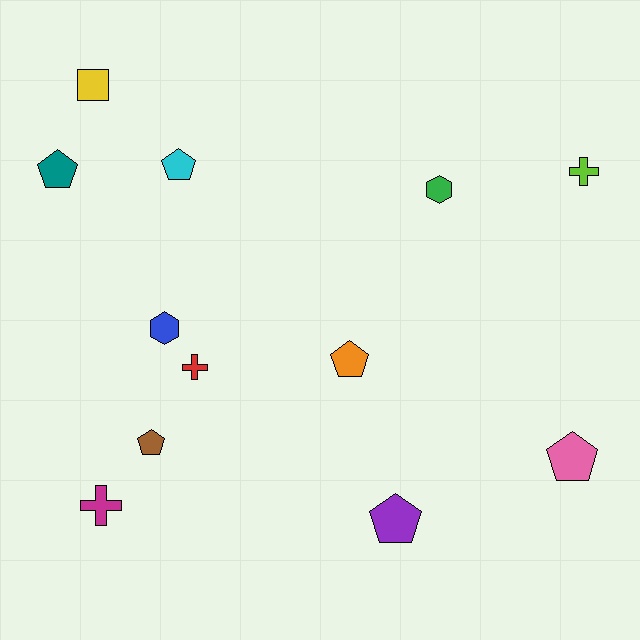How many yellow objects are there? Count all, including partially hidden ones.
There is 1 yellow object.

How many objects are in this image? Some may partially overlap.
There are 12 objects.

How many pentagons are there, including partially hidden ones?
There are 6 pentagons.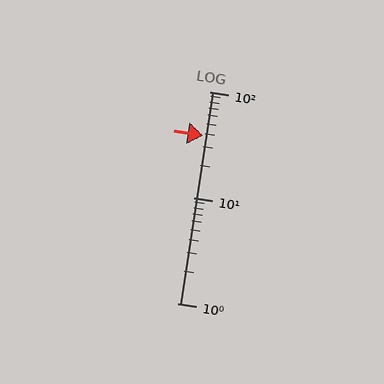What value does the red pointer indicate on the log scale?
The pointer indicates approximately 38.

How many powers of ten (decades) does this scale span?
The scale spans 2 decades, from 1 to 100.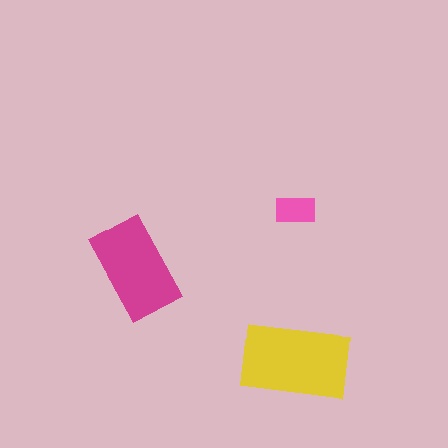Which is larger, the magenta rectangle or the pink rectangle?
The magenta one.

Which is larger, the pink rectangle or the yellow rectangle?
The yellow one.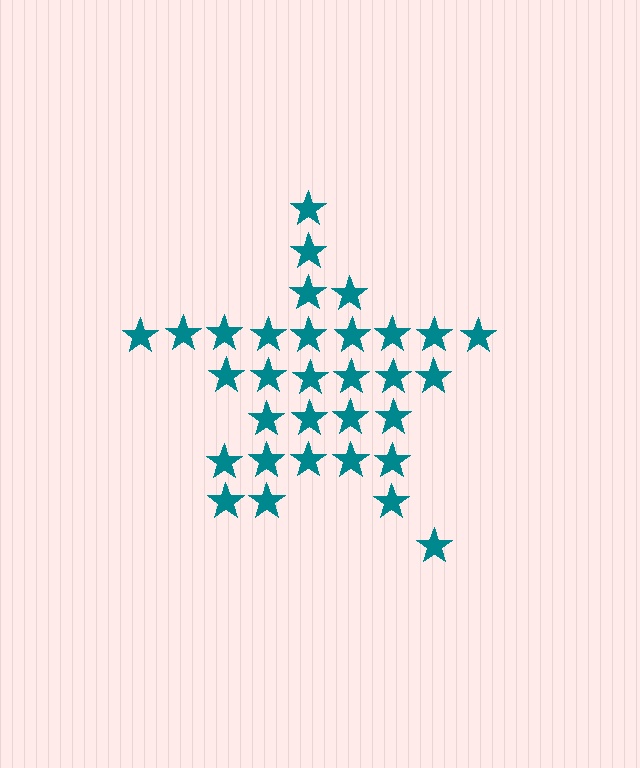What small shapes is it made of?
It is made of small stars.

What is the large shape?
The large shape is a star.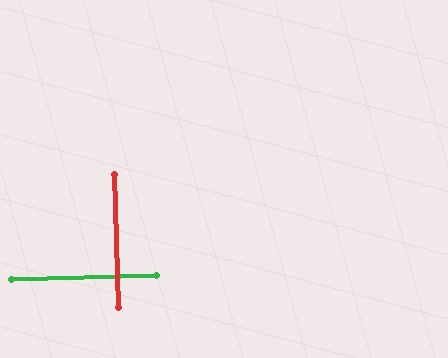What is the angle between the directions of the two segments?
Approximately 90 degrees.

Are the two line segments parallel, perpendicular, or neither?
Perpendicular — they meet at approximately 90°.